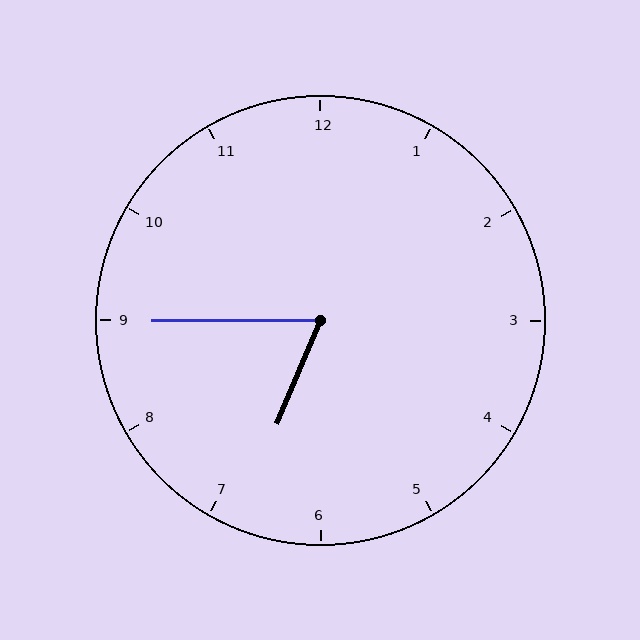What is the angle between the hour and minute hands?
Approximately 68 degrees.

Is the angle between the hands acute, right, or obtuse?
It is acute.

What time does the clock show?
6:45.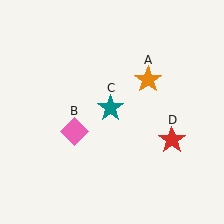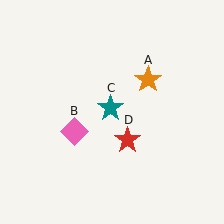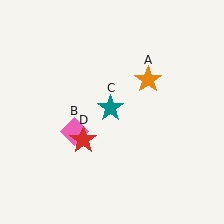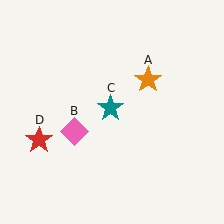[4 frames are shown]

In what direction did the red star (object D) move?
The red star (object D) moved left.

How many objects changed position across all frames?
1 object changed position: red star (object D).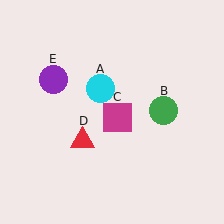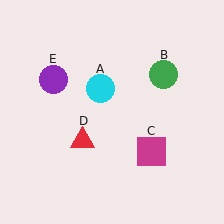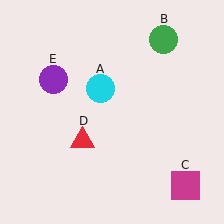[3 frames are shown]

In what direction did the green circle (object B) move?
The green circle (object B) moved up.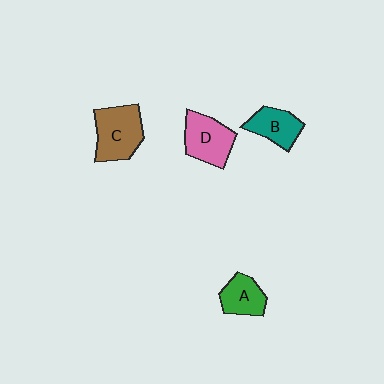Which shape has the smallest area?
Shape A (green).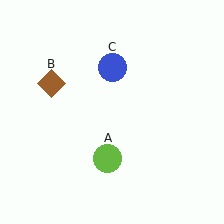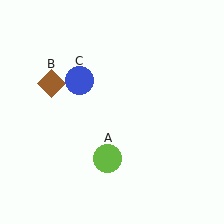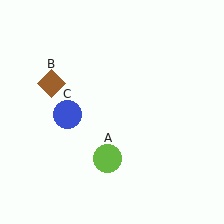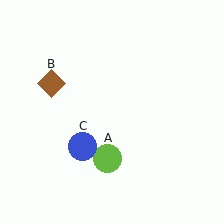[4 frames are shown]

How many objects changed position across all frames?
1 object changed position: blue circle (object C).